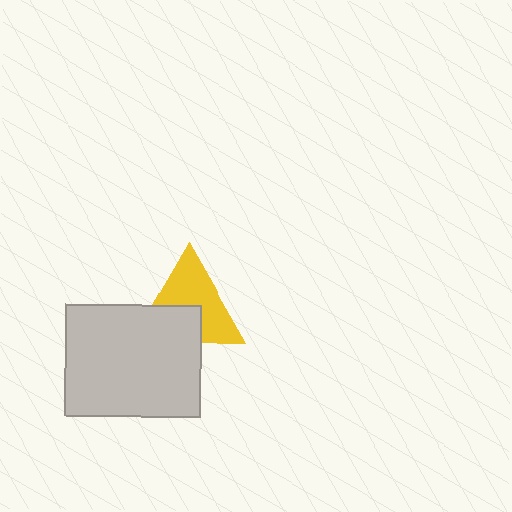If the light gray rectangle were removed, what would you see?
You would see the complete yellow triangle.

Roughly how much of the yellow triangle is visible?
About half of it is visible (roughly 60%).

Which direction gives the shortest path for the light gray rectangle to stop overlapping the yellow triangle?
Moving down gives the shortest separation.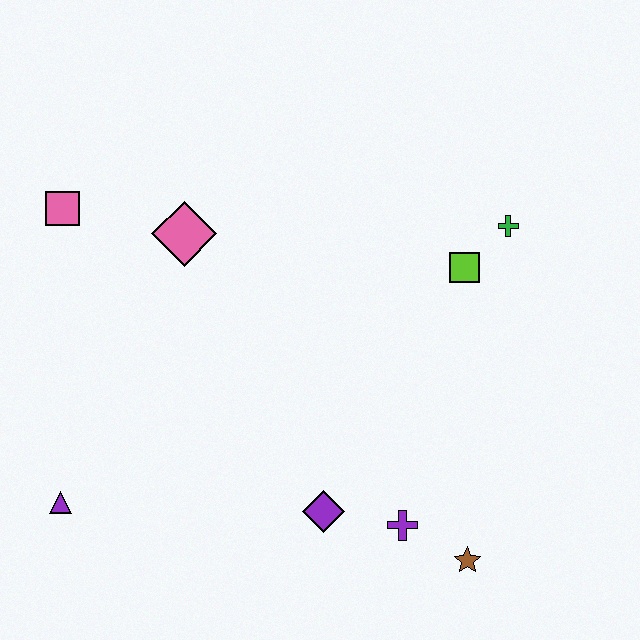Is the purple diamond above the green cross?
No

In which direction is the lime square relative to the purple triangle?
The lime square is to the right of the purple triangle.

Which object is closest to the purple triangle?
The purple diamond is closest to the purple triangle.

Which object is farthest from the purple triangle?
The green cross is farthest from the purple triangle.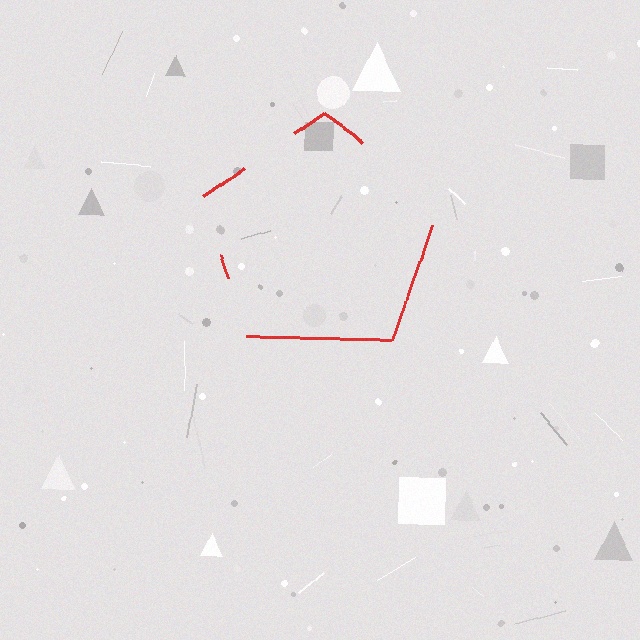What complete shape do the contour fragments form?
The contour fragments form a pentagon.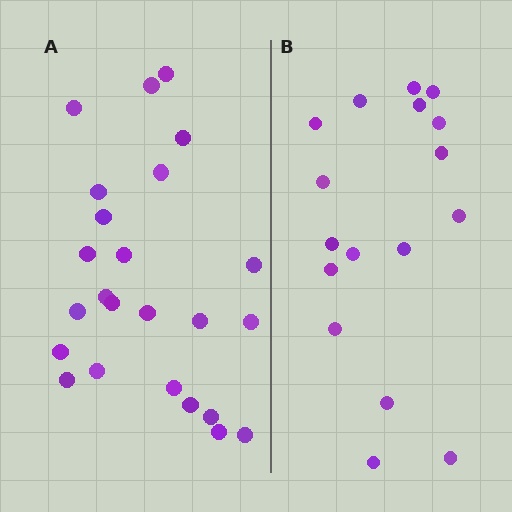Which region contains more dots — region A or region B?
Region A (the left region) has more dots.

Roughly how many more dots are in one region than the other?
Region A has roughly 8 or so more dots than region B.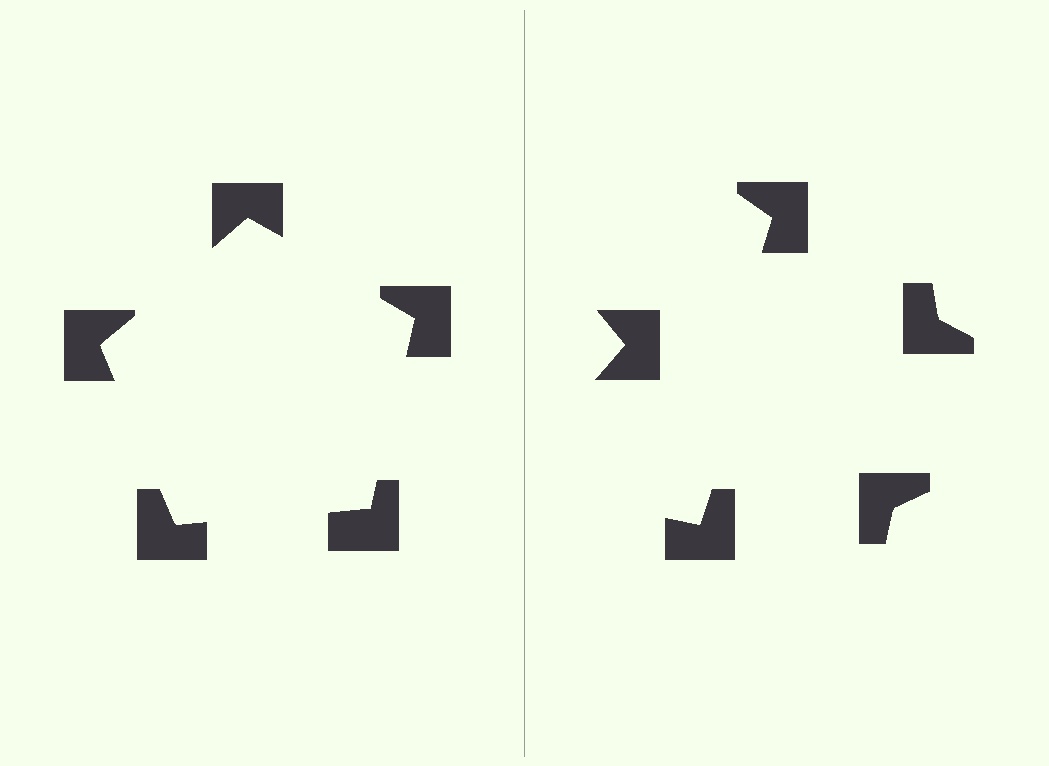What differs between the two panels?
The notched squares are positioned identically on both sides; only the wedge orientations differ. On the left they align to a pentagon; on the right they are misaligned.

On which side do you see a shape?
An illusory pentagon appears on the left side. On the right side the wedge cuts are rotated, so no coherent shape forms.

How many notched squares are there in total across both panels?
10 — 5 on each side.